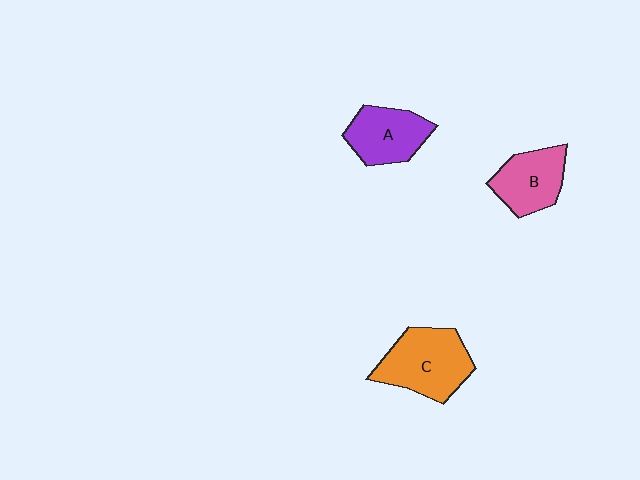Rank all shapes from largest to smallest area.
From largest to smallest: C (orange), A (purple), B (pink).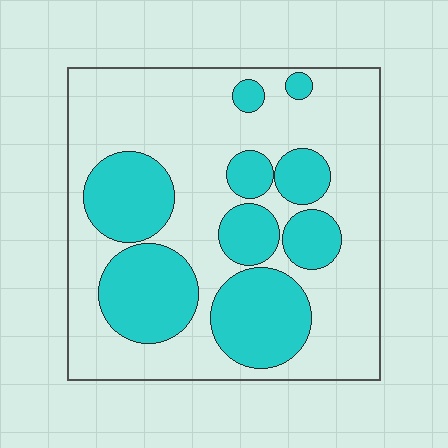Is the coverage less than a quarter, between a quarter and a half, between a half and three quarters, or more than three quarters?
Between a quarter and a half.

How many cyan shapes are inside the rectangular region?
9.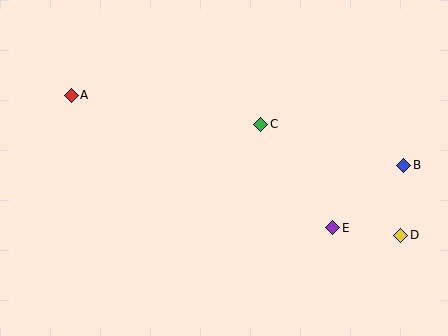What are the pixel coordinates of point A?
Point A is at (71, 95).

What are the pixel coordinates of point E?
Point E is at (333, 228).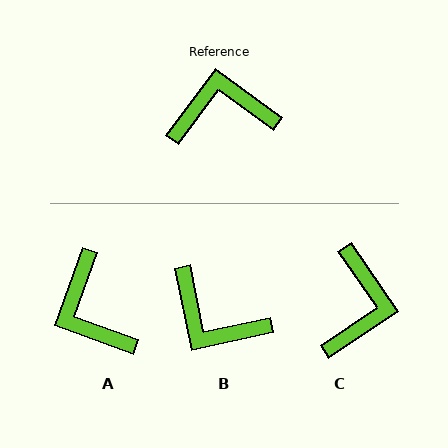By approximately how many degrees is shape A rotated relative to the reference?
Approximately 107 degrees counter-clockwise.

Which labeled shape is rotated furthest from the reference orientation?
B, about 138 degrees away.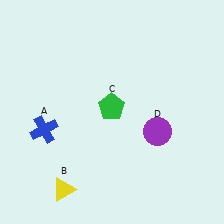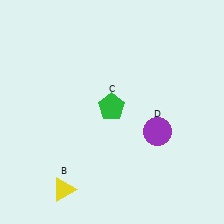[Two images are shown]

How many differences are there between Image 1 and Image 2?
There is 1 difference between the two images.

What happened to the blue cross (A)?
The blue cross (A) was removed in Image 2. It was in the bottom-left area of Image 1.